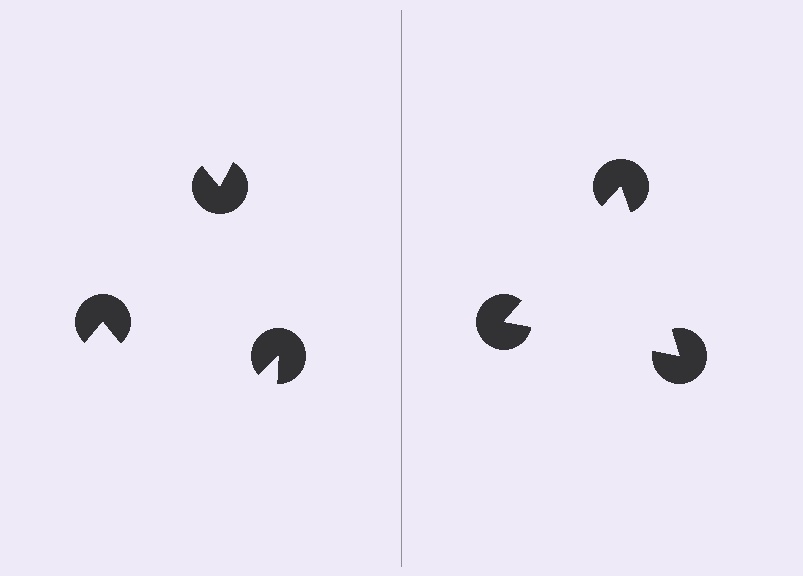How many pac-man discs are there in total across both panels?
6 — 3 on each side.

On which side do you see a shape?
An illusory triangle appears on the right side. On the left side the wedge cuts are rotated, so no coherent shape forms.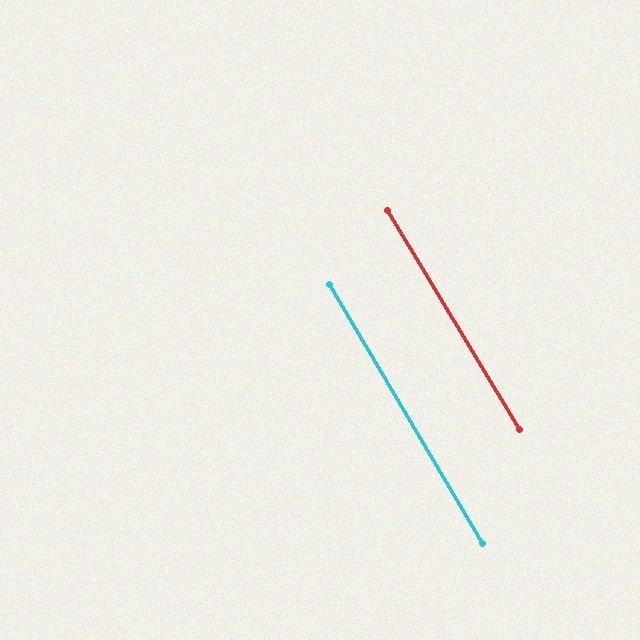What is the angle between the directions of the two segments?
Approximately 1 degree.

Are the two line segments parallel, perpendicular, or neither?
Parallel — their directions differ by only 0.5°.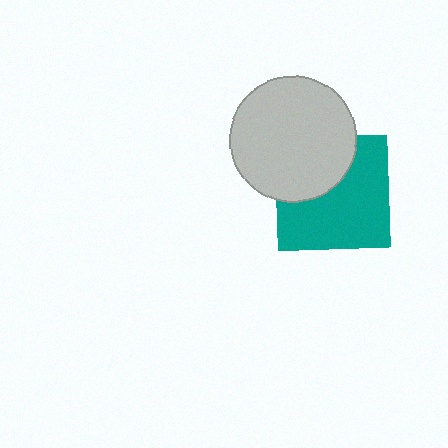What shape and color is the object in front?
The object in front is a light gray circle.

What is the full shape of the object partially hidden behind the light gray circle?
The partially hidden object is a teal square.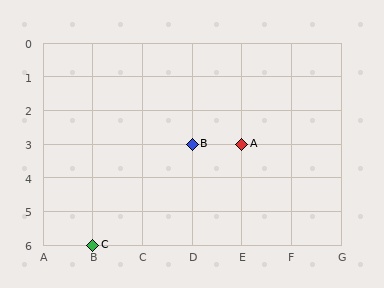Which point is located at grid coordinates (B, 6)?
Point C is at (B, 6).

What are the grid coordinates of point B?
Point B is at grid coordinates (D, 3).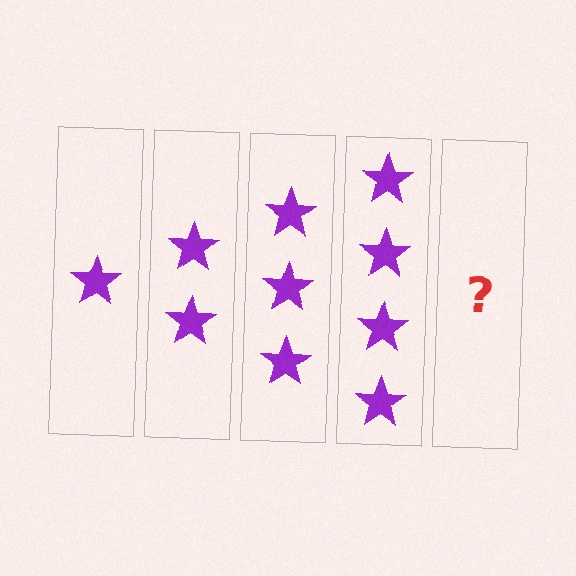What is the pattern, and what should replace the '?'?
The pattern is that each step adds one more star. The '?' should be 5 stars.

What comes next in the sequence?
The next element should be 5 stars.